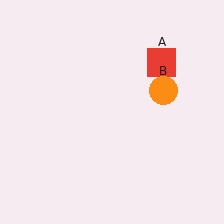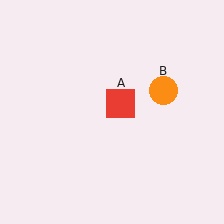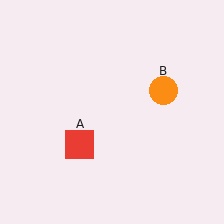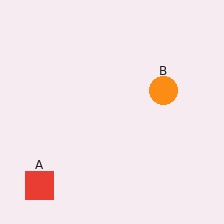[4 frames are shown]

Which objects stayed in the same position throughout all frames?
Orange circle (object B) remained stationary.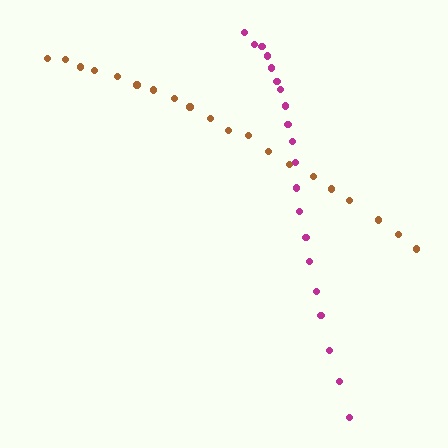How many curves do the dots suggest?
There are 2 distinct paths.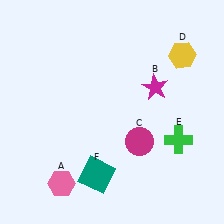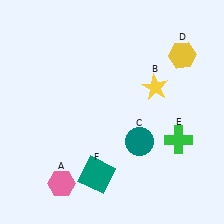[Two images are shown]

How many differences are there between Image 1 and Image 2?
There are 2 differences between the two images.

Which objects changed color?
B changed from magenta to yellow. C changed from magenta to teal.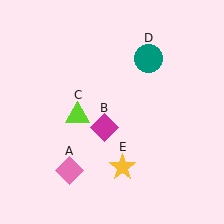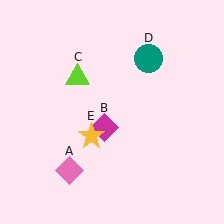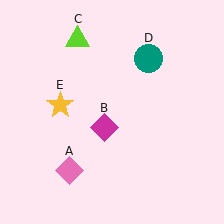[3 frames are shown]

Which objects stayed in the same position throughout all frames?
Pink diamond (object A) and magenta diamond (object B) and teal circle (object D) remained stationary.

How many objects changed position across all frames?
2 objects changed position: lime triangle (object C), yellow star (object E).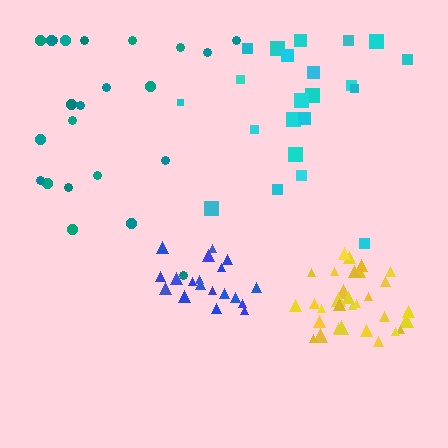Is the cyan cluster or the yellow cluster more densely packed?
Yellow.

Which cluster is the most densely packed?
Yellow.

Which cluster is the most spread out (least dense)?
Teal.